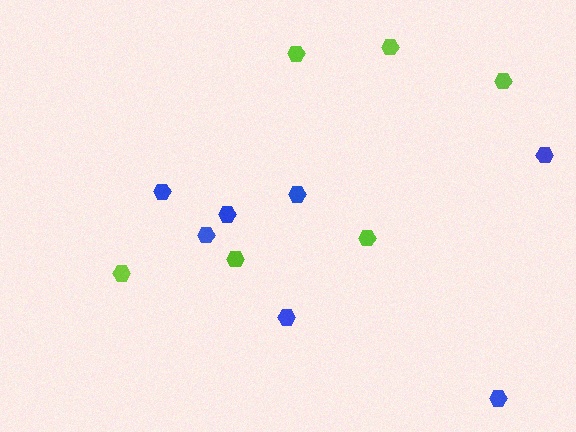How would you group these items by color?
There are 2 groups: one group of lime hexagons (6) and one group of blue hexagons (7).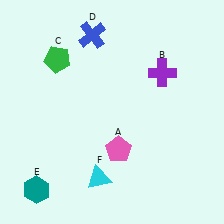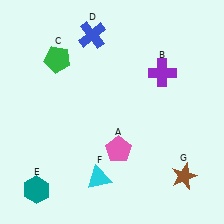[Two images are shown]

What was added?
A brown star (G) was added in Image 2.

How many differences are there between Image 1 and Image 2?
There is 1 difference between the two images.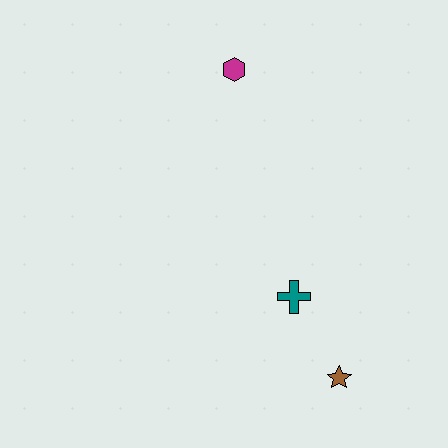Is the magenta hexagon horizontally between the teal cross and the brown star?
No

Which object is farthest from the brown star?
The magenta hexagon is farthest from the brown star.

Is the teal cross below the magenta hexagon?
Yes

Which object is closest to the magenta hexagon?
The teal cross is closest to the magenta hexagon.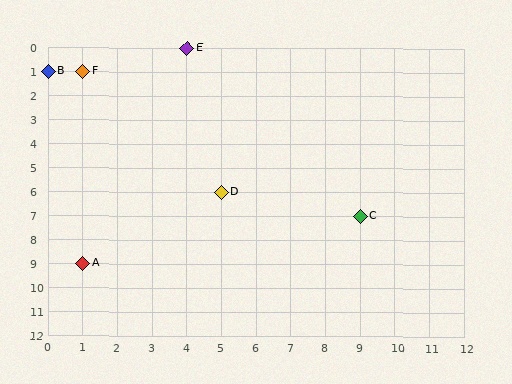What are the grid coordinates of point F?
Point F is at grid coordinates (1, 1).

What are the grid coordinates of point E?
Point E is at grid coordinates (4, 0).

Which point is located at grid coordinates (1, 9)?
Point A is at (1, 9).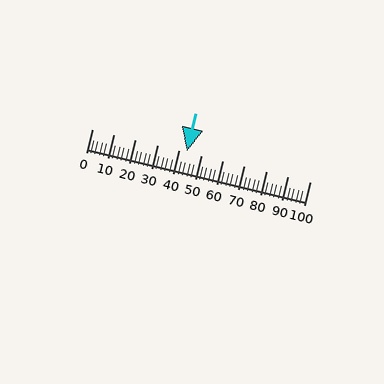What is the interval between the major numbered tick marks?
The major tick marks are spaced 10 units apart.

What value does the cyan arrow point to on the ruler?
The cyan arrow points to approximately 43.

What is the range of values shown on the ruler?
The ruler shows values from 0 to 100.